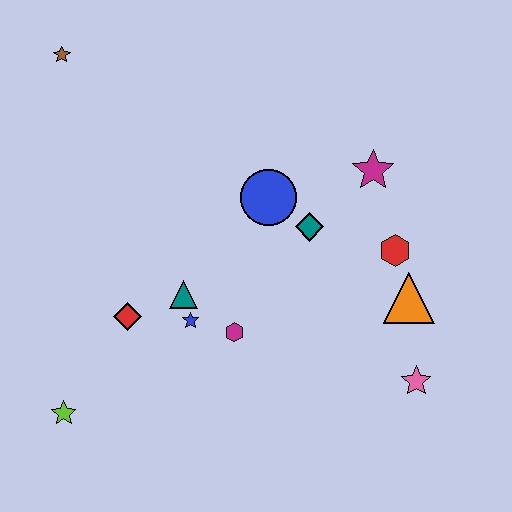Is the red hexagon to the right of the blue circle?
Yes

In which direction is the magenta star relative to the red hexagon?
The magenta star is above the red hexagon.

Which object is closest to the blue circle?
The teal diamond is closest to the blue circle.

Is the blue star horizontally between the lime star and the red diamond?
No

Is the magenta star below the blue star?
No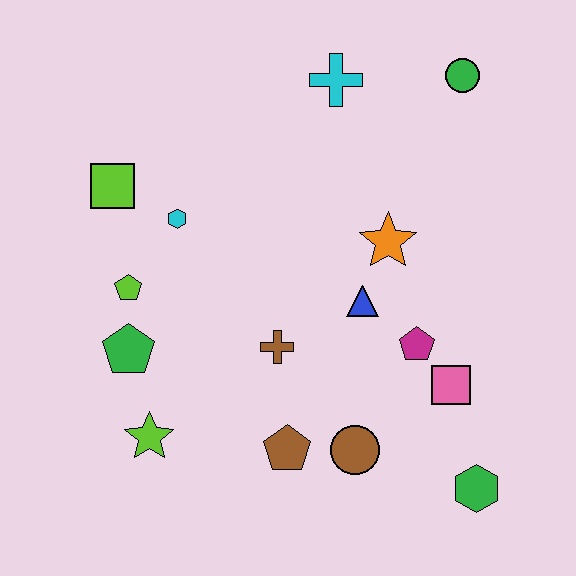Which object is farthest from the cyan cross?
The green hexagon is farthest from the cyan cross.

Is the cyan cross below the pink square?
No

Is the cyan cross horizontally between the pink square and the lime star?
Yes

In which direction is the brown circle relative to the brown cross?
The brown circle is below the brown cross.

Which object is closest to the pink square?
The magenta pentagon is closest to the pink square.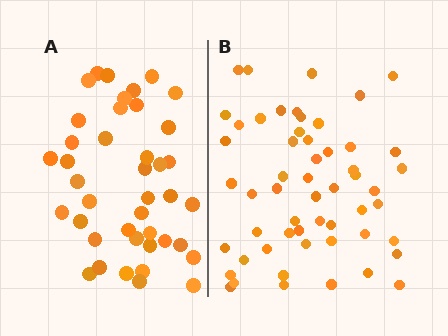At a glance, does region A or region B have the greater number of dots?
Region B (the right region) has more dots.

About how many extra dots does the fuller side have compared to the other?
Region B has approximately 15 more dots than region A.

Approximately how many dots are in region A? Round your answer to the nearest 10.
About 40 dots. (The exact count is 41, which rounds to 40.)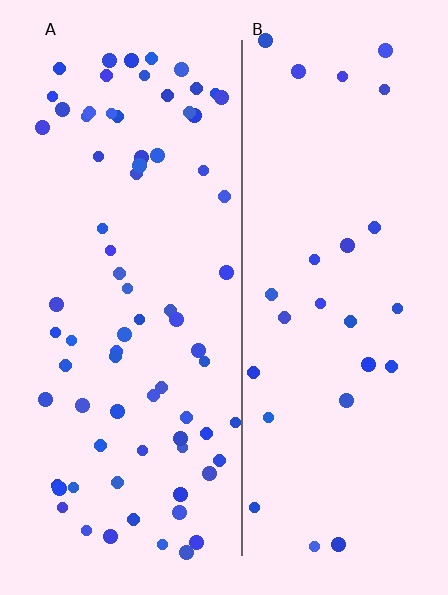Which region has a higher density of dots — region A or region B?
A (the left).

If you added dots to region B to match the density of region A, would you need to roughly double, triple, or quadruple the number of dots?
Approximately triple.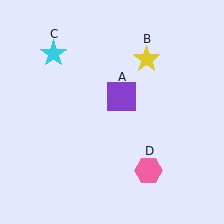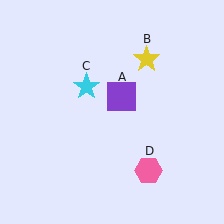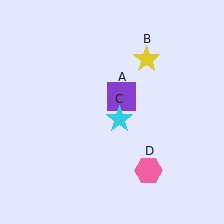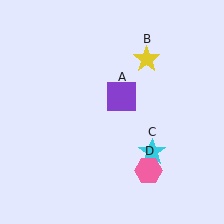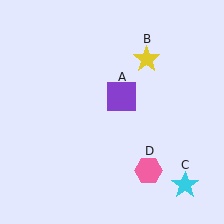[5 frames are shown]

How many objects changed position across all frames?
1 object changed position: cyan star (object C).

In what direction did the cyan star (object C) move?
The cyan star (object C) moved down and to the right.